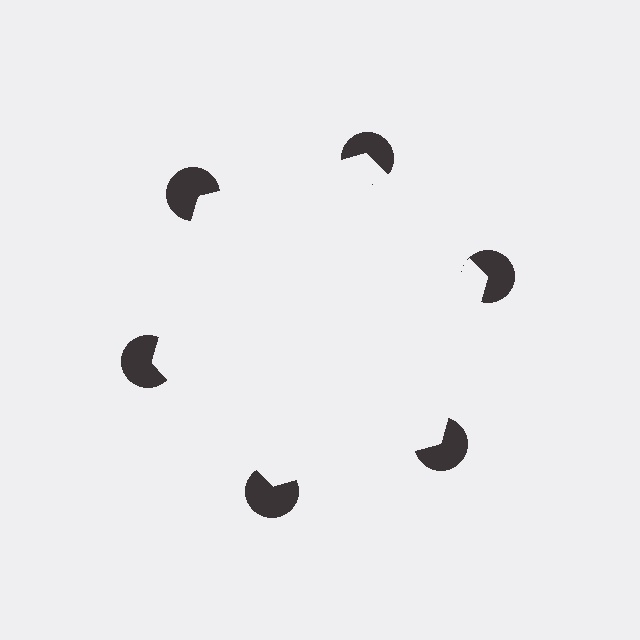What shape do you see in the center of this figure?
An illusory hexagon — its edges are inferred from the aligned wedge cuts in the pac-man discs, not physically drawn.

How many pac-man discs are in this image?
There are 6 — one at each vertex of the illusory hexagon.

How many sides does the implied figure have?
6 sides.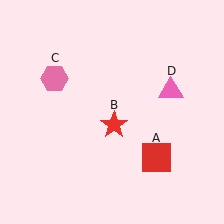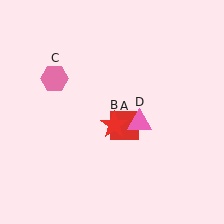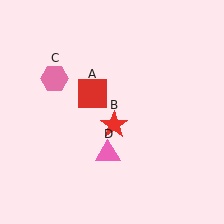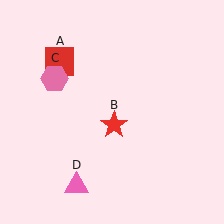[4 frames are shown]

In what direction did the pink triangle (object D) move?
The pink triangle (object D) moved down and to the left.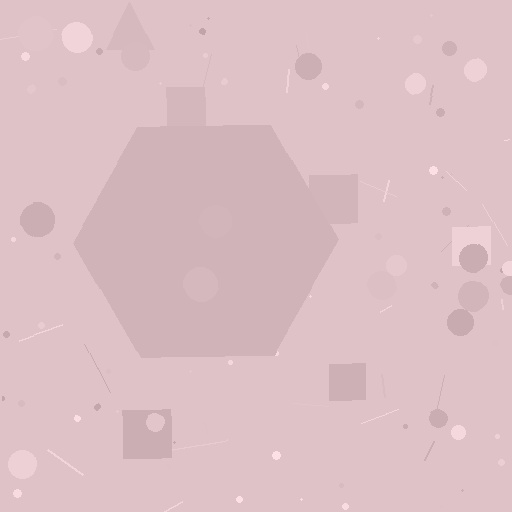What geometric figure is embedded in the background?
A hexagon is embedded in the background.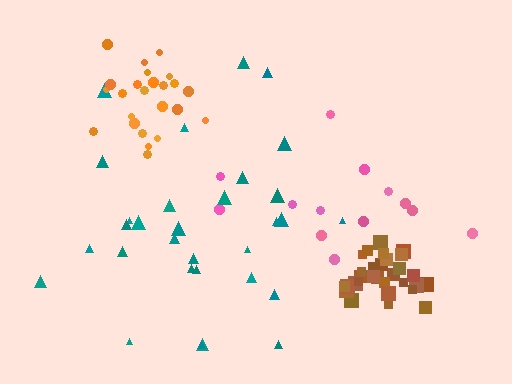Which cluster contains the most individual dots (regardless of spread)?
Teal (31).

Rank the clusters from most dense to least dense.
brown, orange, teal, pink.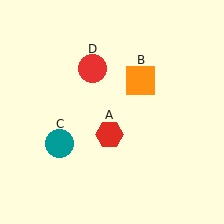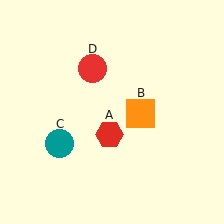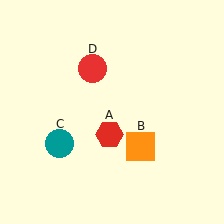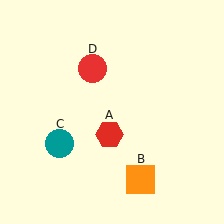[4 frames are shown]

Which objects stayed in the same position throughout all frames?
Red hexagon (object A) and teal circle (object C) and red circle (object D) remained stationary.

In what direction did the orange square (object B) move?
The orange square (object B) moved down.